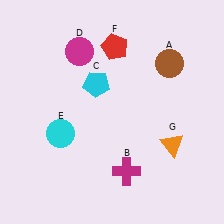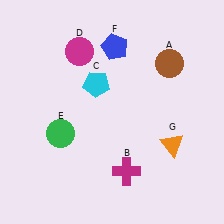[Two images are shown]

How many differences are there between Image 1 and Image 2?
There are 2 differences between the two images.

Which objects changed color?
E changed from cyan to green. F changed from red to blue.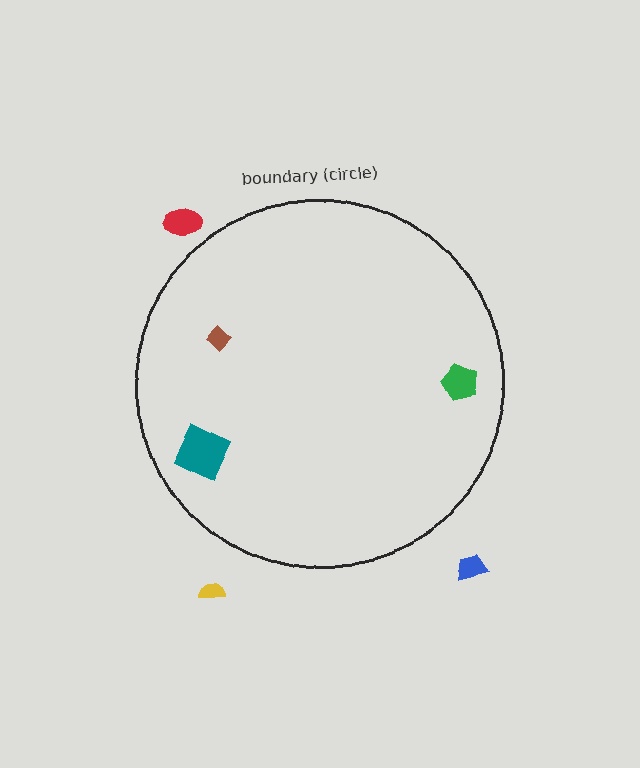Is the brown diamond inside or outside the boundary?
Inside.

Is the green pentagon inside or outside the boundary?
Inside.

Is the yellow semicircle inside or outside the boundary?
Outside.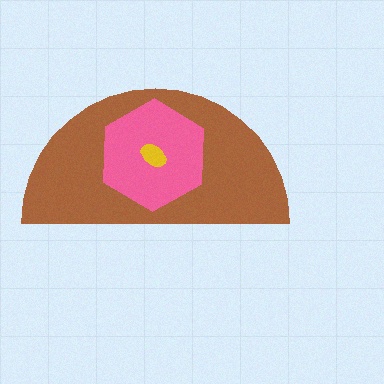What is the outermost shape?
The brown semicircle.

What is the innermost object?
The yellow ellipse.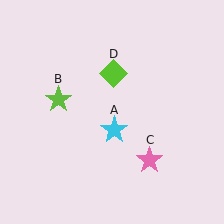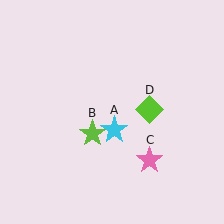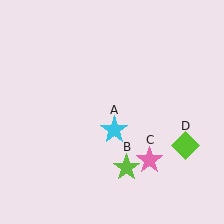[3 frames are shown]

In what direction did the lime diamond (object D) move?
The lime diamond (object D) moved down and to the right.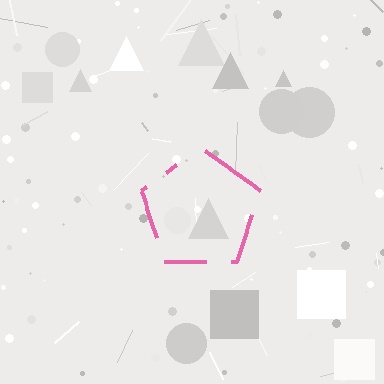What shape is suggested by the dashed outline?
The dashed outline suggests a pentagon.